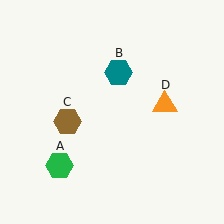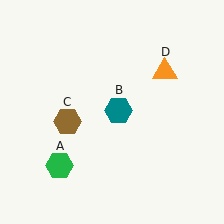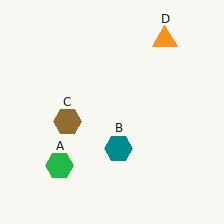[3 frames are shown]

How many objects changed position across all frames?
2 objects changed position: teal hexagon (object B), orange triangle (object D).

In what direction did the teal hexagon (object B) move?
The teal hexagon (object B) moved down.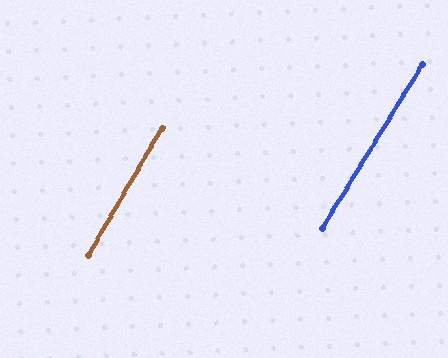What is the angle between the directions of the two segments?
Approximately 1 degree.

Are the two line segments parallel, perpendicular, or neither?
Parallel — their directions differ by only 1.3°.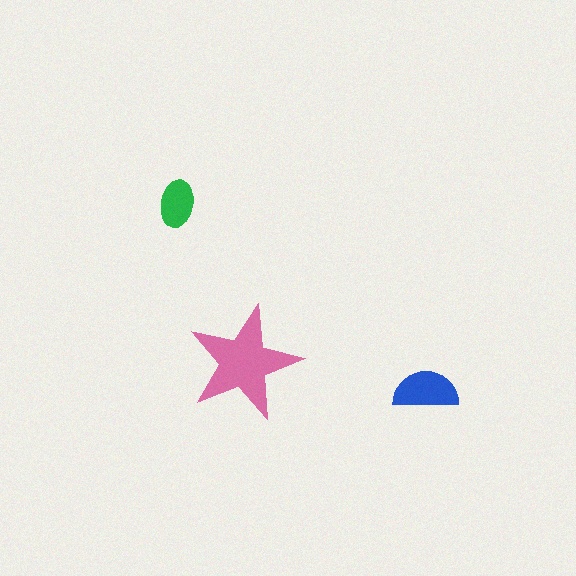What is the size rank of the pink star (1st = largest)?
1st.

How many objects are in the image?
There are 3 objects in the image.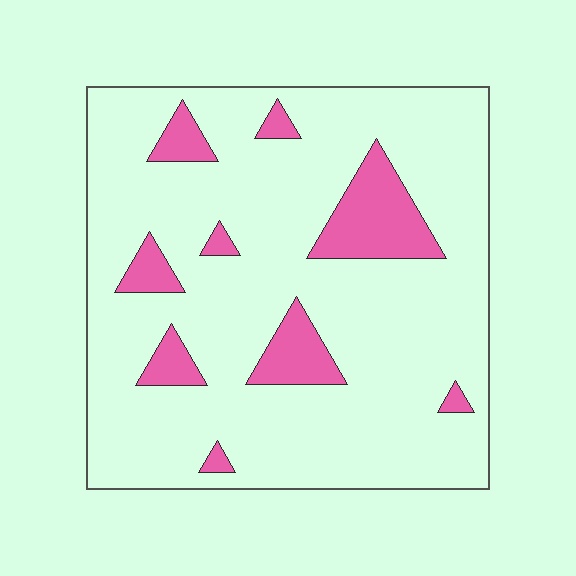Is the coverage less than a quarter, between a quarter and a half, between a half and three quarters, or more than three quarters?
Less than a quarter.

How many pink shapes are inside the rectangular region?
9.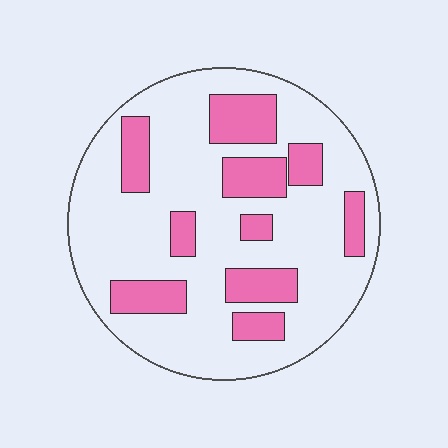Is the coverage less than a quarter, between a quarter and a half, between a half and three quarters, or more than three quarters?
Between a quarter and a half.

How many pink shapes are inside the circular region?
10.